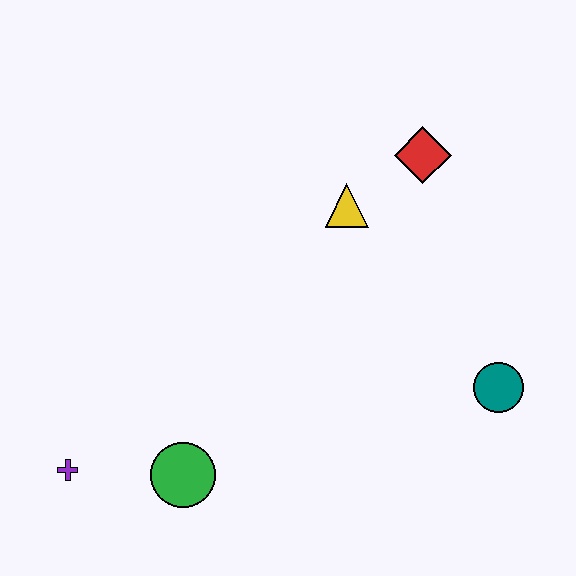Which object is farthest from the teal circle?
The purple cross is farthest from the teal circle.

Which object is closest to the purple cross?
The green circle is closest to the purple cross.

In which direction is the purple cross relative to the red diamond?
The purple cross is to the left of the red diamond.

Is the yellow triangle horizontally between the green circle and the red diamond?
Yes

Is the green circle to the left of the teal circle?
Yes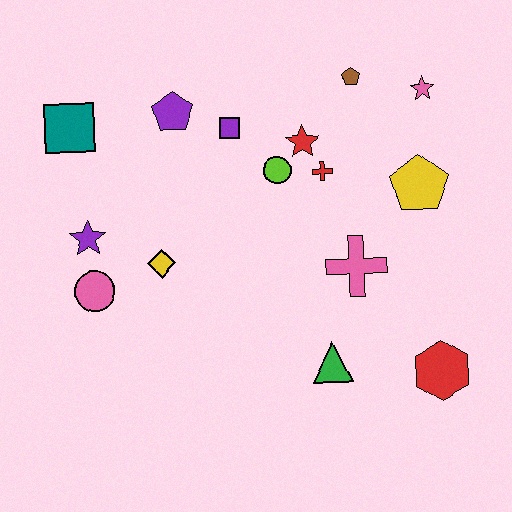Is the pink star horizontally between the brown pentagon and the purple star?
No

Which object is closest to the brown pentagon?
The pink star is closest to the brown pentagon.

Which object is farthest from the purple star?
The red hexagon is farthest from the purple star.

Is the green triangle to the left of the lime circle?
No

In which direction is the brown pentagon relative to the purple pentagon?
The brown pentagon is to the right of the purple pentagon.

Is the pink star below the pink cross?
No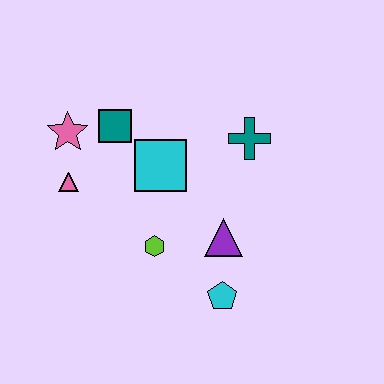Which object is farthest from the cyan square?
The cyan pentagon is farthest from the cyan square.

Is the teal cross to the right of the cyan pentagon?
Yes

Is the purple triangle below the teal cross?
Yes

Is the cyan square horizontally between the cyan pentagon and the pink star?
Yes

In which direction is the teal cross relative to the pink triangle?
The teal cross is to the right of the pink triangle.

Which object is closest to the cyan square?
The teal square is closest to the cyan square.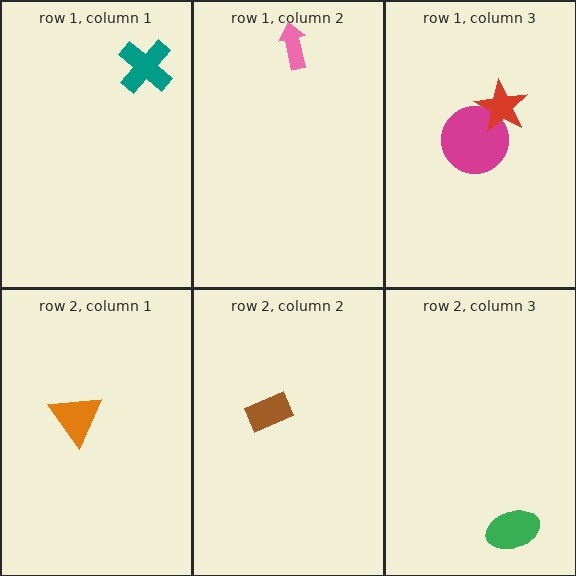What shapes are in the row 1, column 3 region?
The magenta circle, the red star.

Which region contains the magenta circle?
The row 1, column 3 region.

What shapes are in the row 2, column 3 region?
The green ellipse.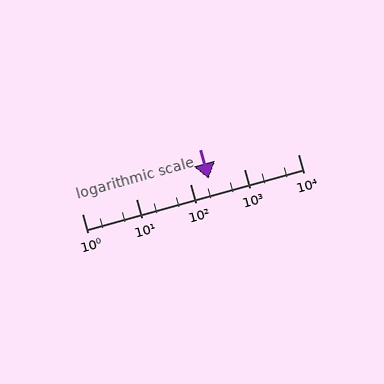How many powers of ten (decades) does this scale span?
The scale spans 4 decades, from 1 to 10000.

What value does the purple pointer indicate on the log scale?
The pointer indicates approximately 220.